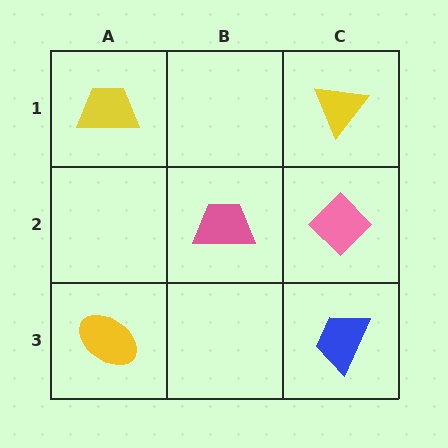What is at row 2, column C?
A pink diamond.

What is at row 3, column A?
A yellow ellipse.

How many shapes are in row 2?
2 shapes.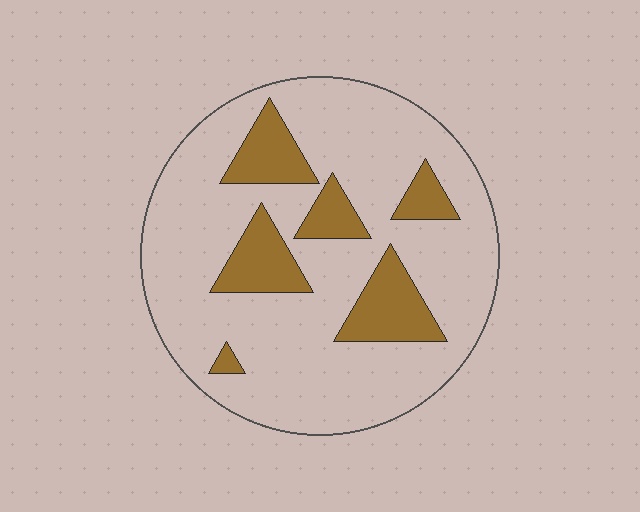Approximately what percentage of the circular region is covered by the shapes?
Approximately 20%.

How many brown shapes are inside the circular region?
6.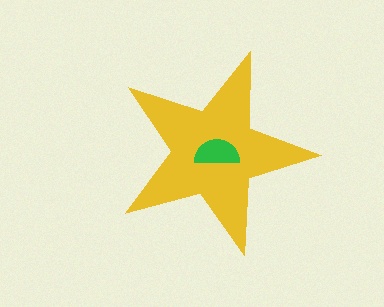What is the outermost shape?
The yellow star.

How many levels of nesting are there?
2.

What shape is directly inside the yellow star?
The green semicircle.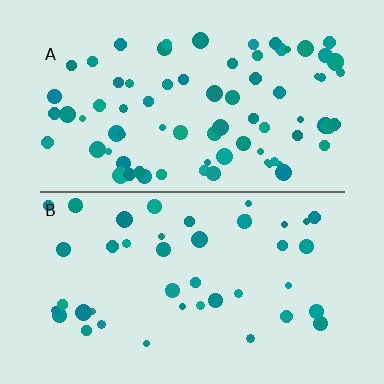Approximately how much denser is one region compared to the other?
Approximately 1.8× — region A over region B.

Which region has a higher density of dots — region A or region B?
A (the top).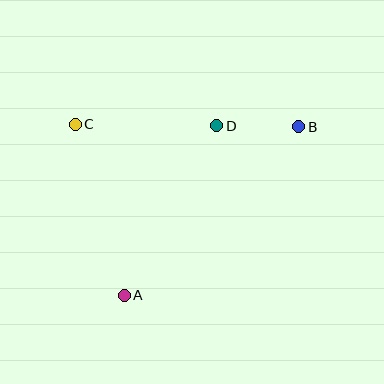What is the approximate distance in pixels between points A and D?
The distance between A and D is approximately 193 pixels.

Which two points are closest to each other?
Points B and D are closest to each other.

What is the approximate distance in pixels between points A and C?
The distance between A and C is approximately 178 pixels.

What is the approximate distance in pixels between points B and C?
The distance between B and C is approximately 224 pixels.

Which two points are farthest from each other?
Points A and B are farthest from each other.